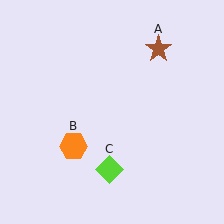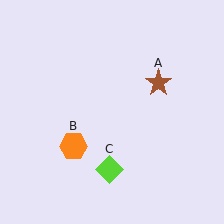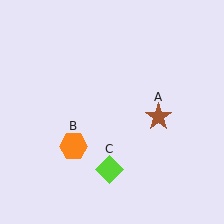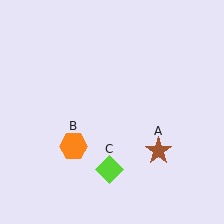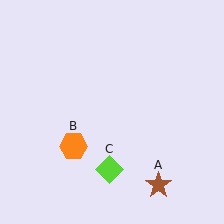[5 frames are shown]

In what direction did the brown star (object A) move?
The brown star (object A) moved down.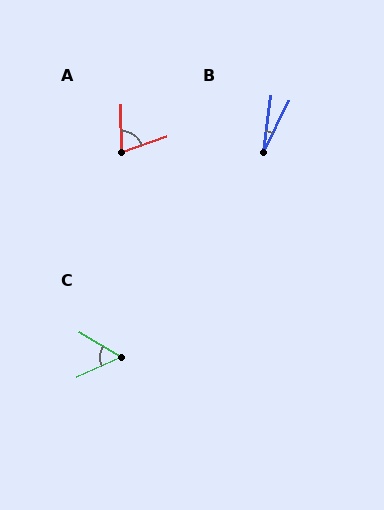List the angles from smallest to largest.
B (19°), C (55°), A (71°).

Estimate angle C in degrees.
Approximately 55 degrees.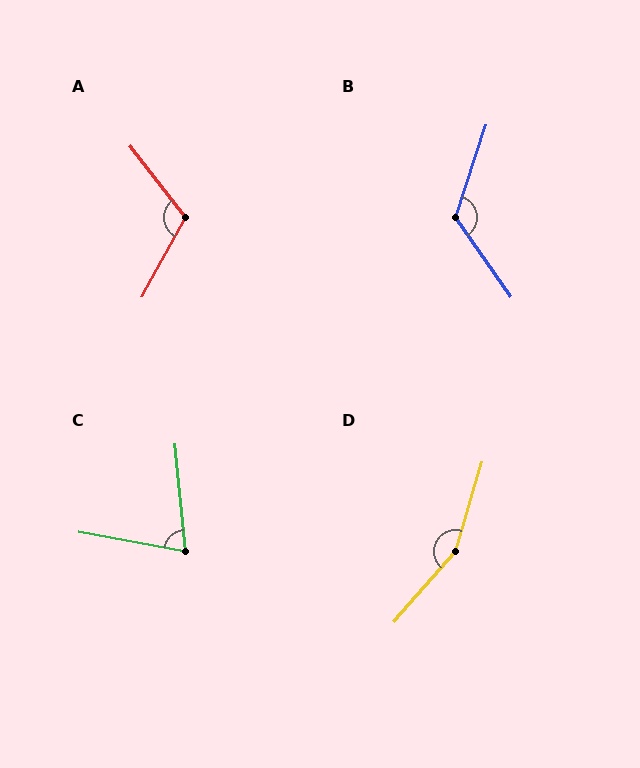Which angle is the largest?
D, at approximately 155 degrees.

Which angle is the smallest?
C, at approximately 74 degrees.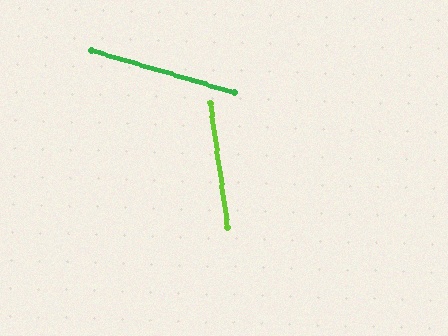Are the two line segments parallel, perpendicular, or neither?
Neither parallel nor perpendicular — they differ by about 65°.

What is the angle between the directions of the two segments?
Approximately 65 degrees.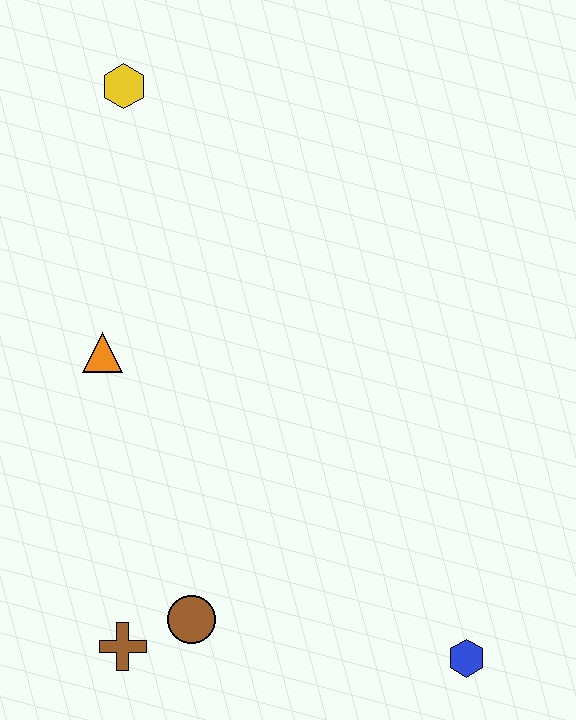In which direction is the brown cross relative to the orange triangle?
The brown cross is below the orange triangle.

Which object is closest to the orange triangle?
The yellow hexagon is closest to the orange triangle.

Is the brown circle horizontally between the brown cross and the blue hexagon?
Yes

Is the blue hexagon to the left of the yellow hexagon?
No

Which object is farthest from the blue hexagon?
The yellow hexagon is farthest from the blue hexagon.